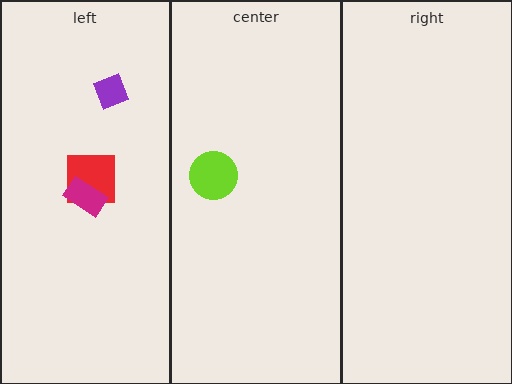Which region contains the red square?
The left region.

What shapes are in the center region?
The lime circle.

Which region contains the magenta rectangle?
The left region.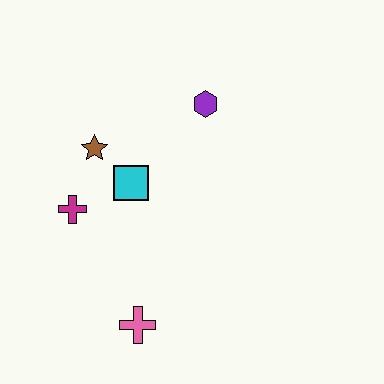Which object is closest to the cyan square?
The brown star is closest to the cyan square.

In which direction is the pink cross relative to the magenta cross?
The pink cross is below the magenta cross.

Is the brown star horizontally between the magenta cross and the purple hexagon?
Yes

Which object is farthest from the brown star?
The pink cross is farthest from the brown star.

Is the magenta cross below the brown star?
Yes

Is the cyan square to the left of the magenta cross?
No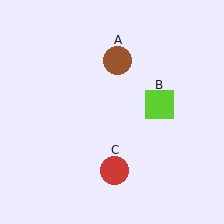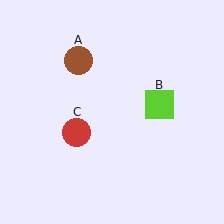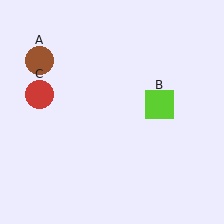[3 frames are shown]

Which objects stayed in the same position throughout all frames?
Lime square (object B) remained stationary.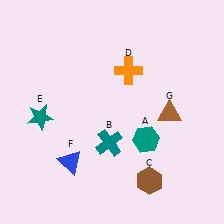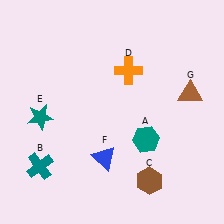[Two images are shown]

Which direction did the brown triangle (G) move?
The brown triangle (G) moved up.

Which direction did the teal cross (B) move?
The teal cross (B) moved left.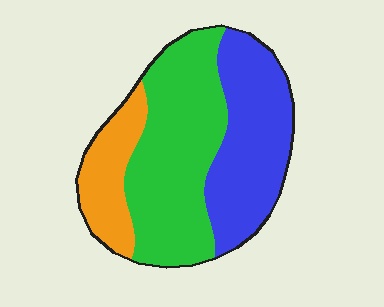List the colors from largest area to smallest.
From largest to smallest: green, blue, orange.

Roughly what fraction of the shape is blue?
Blue takes up between a quarter and a half of the shape.